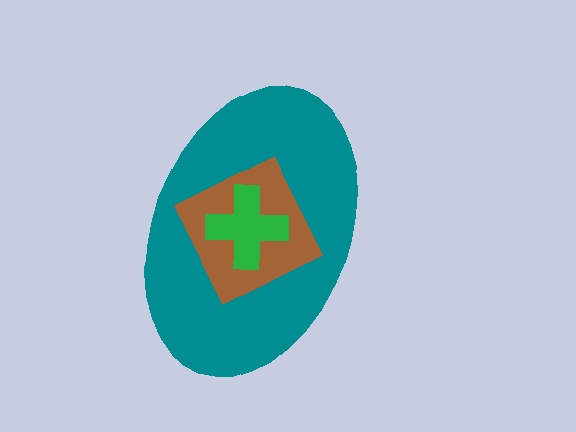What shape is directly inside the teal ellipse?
The brown square.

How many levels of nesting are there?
3.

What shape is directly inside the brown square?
The green cross.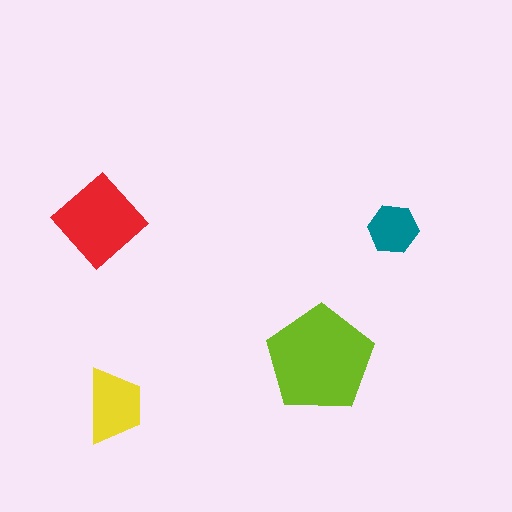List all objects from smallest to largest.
The teal hexagon, the yellow trapezoid, the red diamond, the lime pentagon.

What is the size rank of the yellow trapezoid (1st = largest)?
3rd.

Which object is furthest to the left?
The red diamond is leftmost.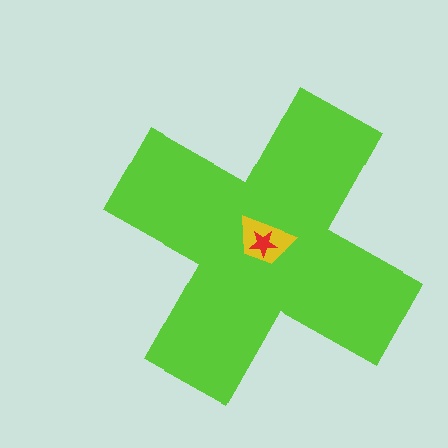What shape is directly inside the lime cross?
The yellow trapezoid.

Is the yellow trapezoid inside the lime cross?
Yes.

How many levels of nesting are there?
3.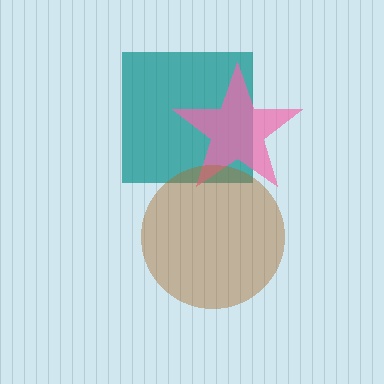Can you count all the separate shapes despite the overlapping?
Yes, there are 3 separate shapes.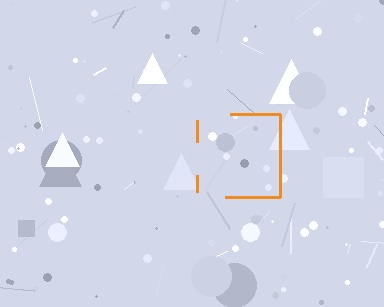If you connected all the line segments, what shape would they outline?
They would outline a square.